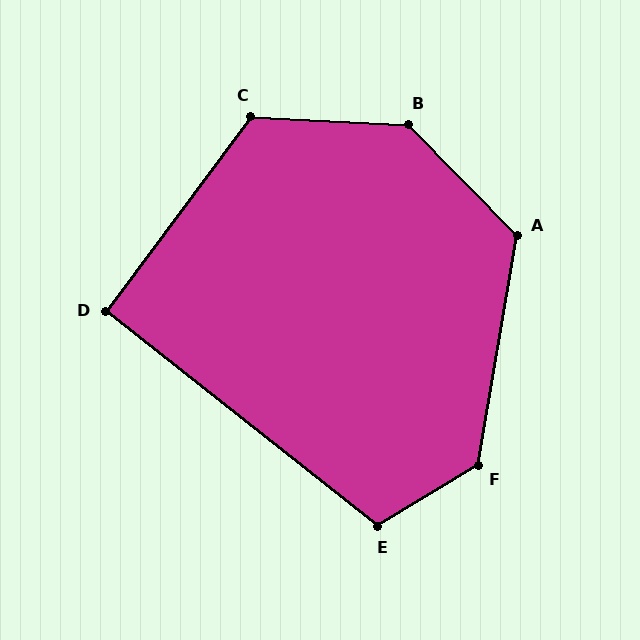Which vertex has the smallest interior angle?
D, at approximately 92 degrees.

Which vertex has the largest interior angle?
B, at approximately 137 degrees.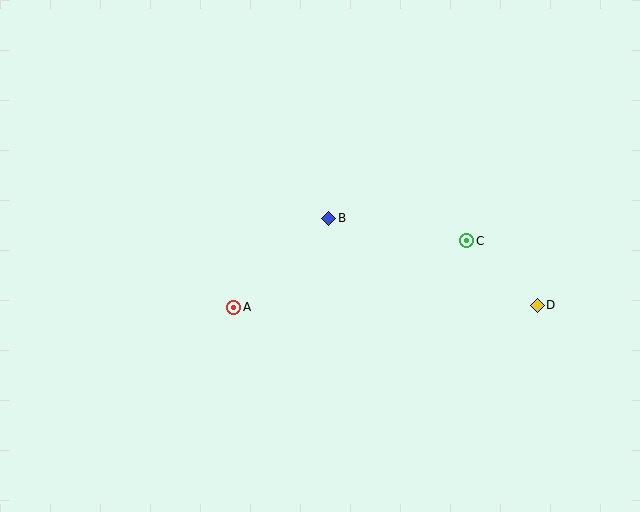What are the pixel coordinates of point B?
Point B is at (329, 218).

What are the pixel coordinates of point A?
Point A is at (234, 307).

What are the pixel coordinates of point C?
Point C is at (467, 241).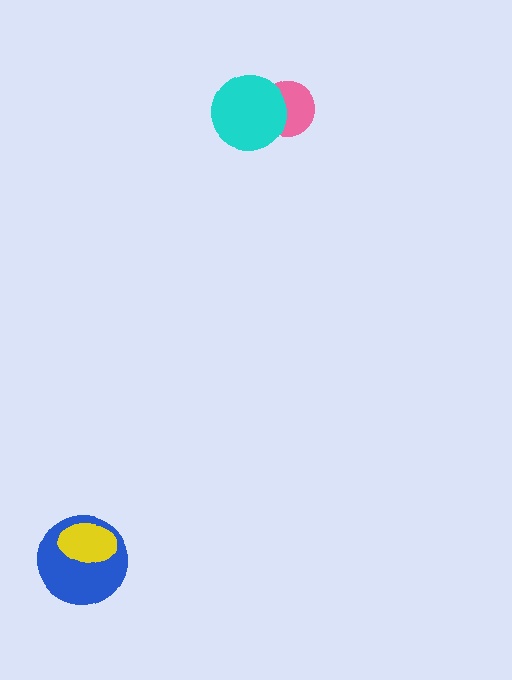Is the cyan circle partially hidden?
No, no other shape covers it.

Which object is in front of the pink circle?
The cyan circle is in front of the pink circle.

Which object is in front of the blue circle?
The yellow ellipse is in front of the blue circle.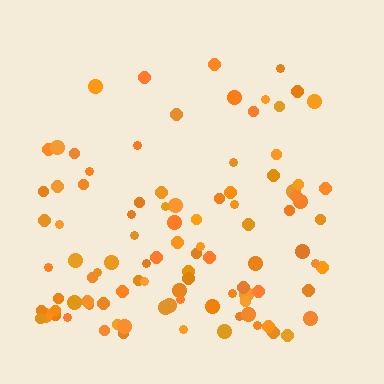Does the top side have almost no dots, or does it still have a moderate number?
Still a moderate number, just noticeably fewer than the bottom.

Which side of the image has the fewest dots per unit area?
The top.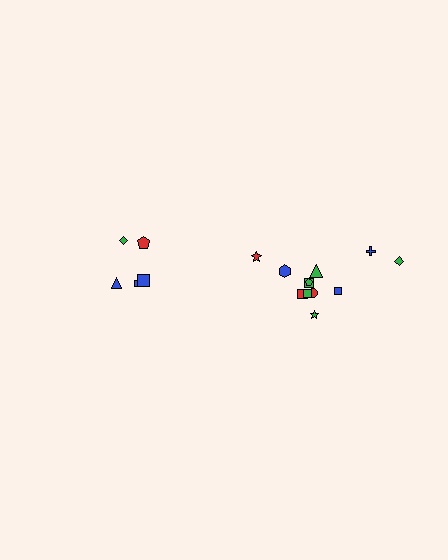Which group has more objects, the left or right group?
The right group.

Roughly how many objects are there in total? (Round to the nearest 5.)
Roughly 15 objects in total.